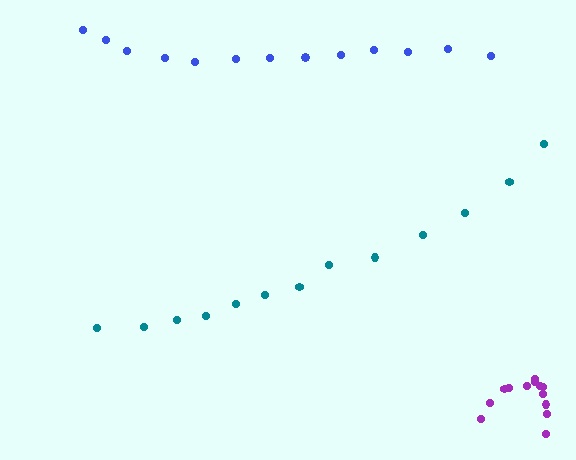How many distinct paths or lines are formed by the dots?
There are 3 distinct paths.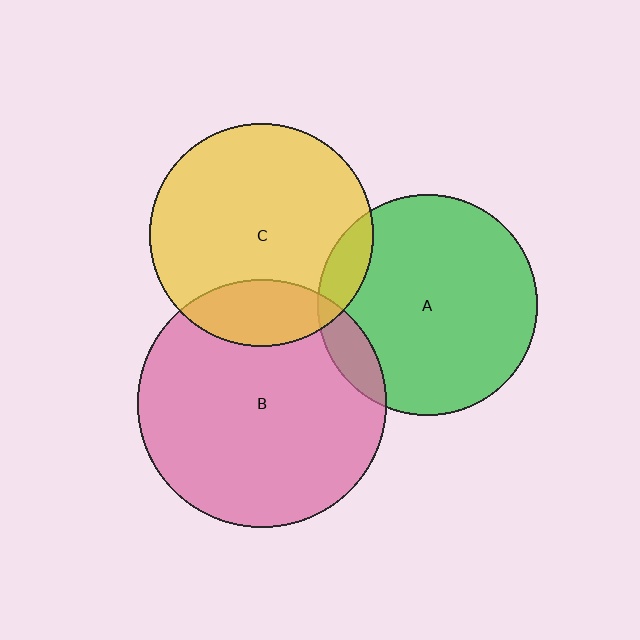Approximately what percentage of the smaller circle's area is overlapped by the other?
Approximately 10%.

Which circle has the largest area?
Circle B (pink).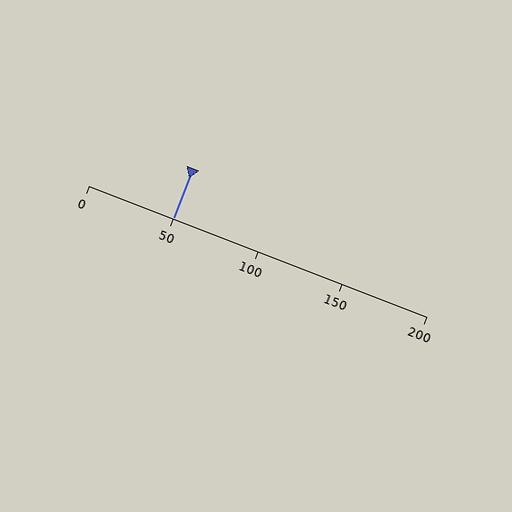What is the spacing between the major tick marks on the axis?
The major ticks are spaced 50 apart.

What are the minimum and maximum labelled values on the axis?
The axis runs from 0 to 200.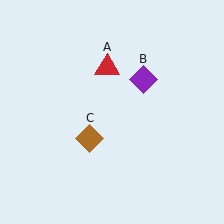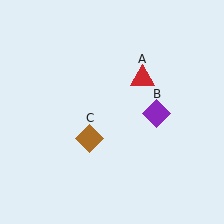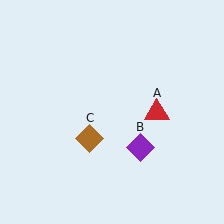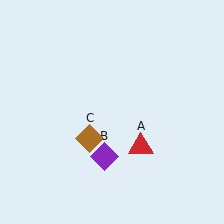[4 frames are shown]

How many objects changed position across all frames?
2 objects changed position: red triangle (object A), purple diamond (object B).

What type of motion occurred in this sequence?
The red triangle (object A), purple diamond (object B) rotated clockwise around the center of the scene.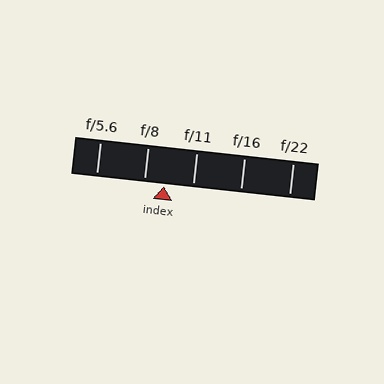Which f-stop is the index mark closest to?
The index mark is closest to f/8.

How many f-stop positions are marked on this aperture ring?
There are 5 f-stop positions marked.